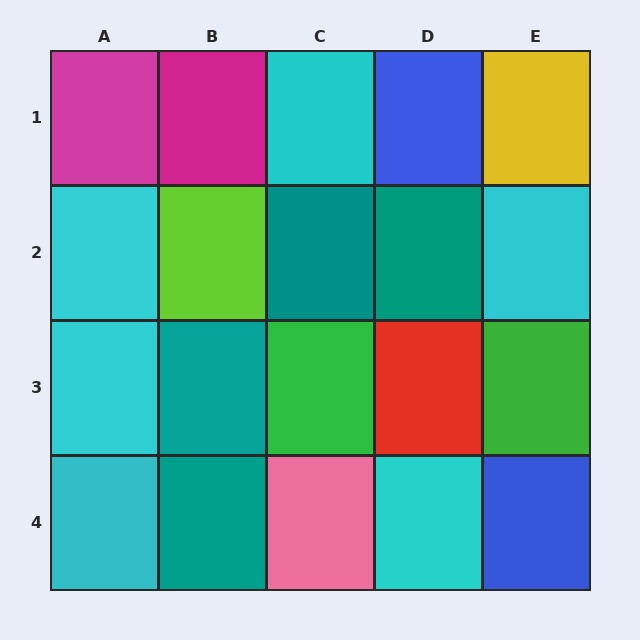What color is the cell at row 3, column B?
Teal.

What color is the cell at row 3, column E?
Green.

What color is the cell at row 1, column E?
Yellow.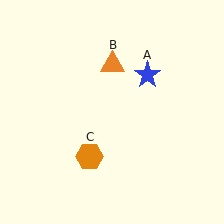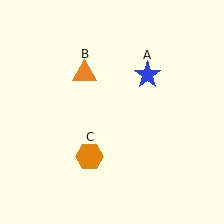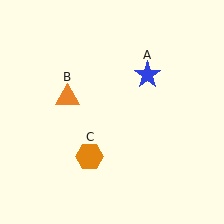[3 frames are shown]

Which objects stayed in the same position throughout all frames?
Blue star (object A) and orange hexagon (object C) remained stationary.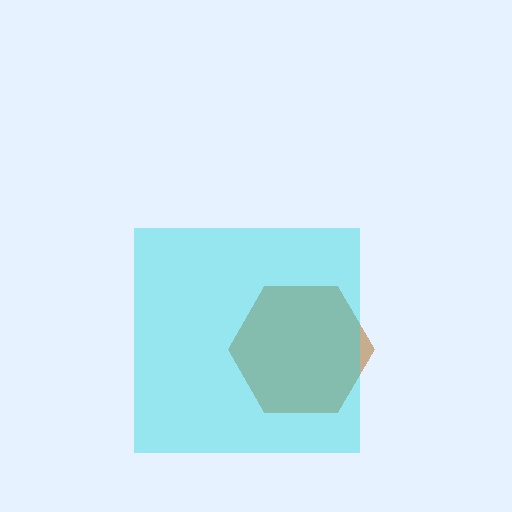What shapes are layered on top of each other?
The layered shapes are: a brown hexagon, a cyan square.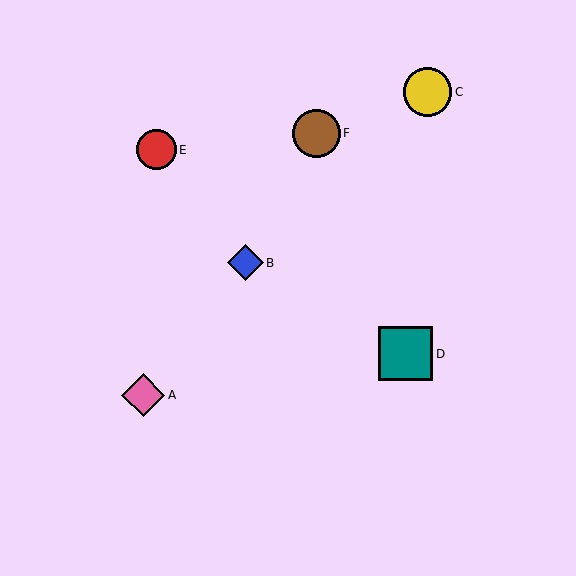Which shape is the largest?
The teal square (labeled D) is the largest.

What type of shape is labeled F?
Shape F is a brown circle.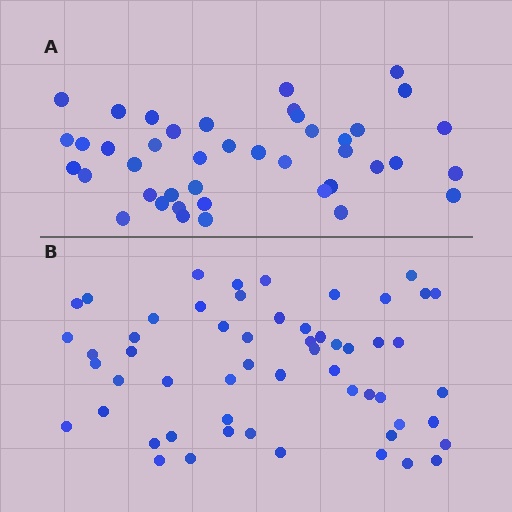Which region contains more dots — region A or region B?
Region B (the bottom region) has more dots.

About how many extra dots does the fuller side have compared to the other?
Region B has approximately 15 more dots than region A.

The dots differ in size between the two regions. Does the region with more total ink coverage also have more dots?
No. Region A has more total ink coverage because its dots are larger, but region B actually contains more individual dots. Total area can be misleading — the number of items is what matters here.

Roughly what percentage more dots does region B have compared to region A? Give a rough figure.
About 35% more.